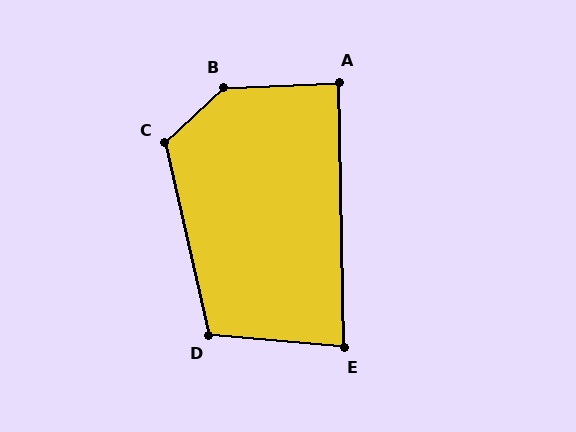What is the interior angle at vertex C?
Approximately 120 degrees (obtuse).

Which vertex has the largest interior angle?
B, at approximately 140 degrees.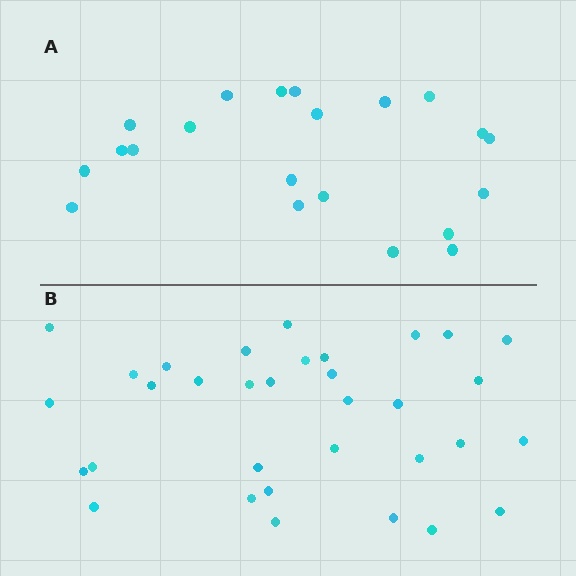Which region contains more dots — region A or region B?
Region B (the bottom region) has more dots.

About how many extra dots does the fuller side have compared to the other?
Region B has roughly 12 or so more dots than region A.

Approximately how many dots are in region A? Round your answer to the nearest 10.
About 20 dots. (The exact count is 21, which rounds to 20.)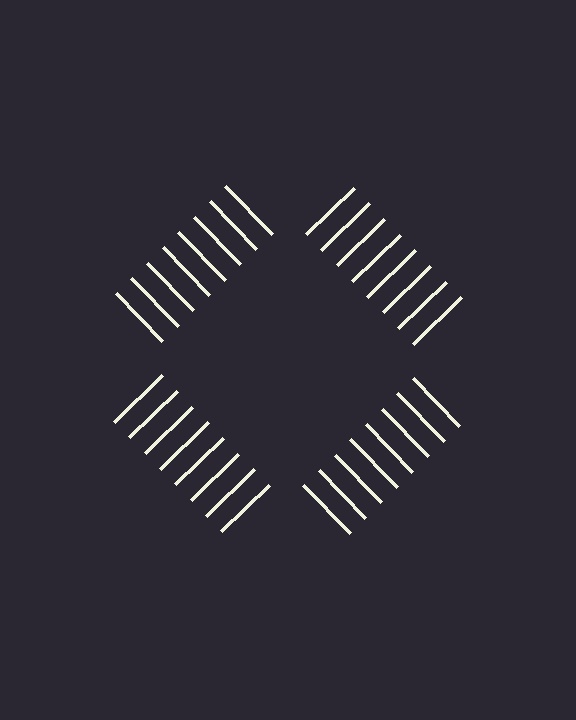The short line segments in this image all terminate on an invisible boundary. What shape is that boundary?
An illusory square — the line segments terminate on its edges but no continuous stroke is drawn.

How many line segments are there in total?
32 — 8 along each of the 4 edges.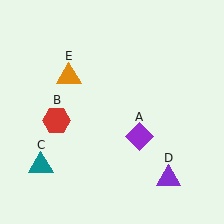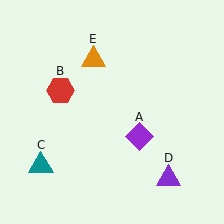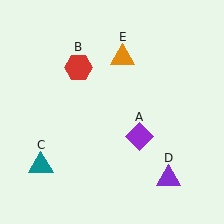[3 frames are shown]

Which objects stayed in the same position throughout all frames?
Purple diamond (object A) and teal triangle (object C) and purple triangle (object D) remained stationary.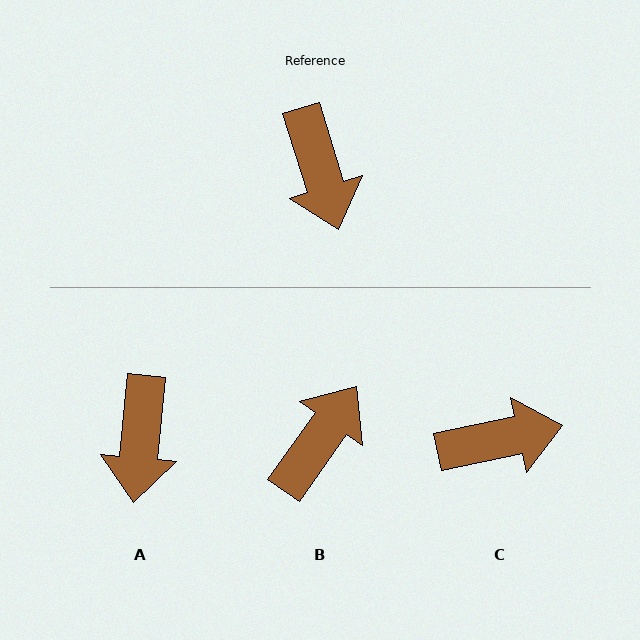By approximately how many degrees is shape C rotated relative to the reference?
Approximately 85 degrees counter-clockwise.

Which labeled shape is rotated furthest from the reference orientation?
B, about 128 degrees away.